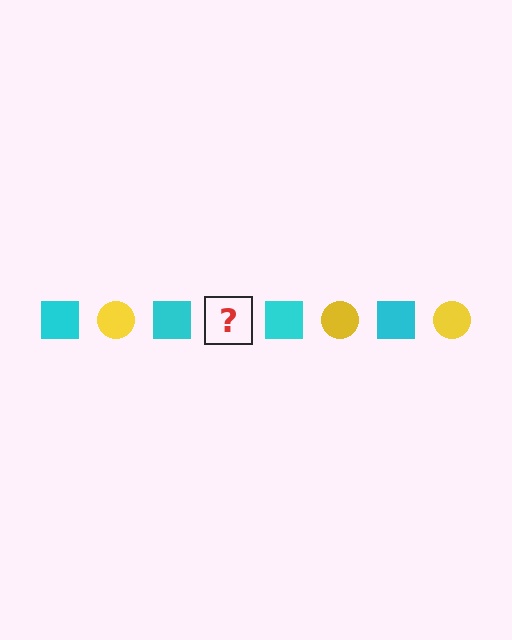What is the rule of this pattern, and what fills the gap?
The rule is that the pattern alternates between cyan square and yellow circle. The gap should be filled with a yellow circle.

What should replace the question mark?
The question mark should be replaced with a yellow circle.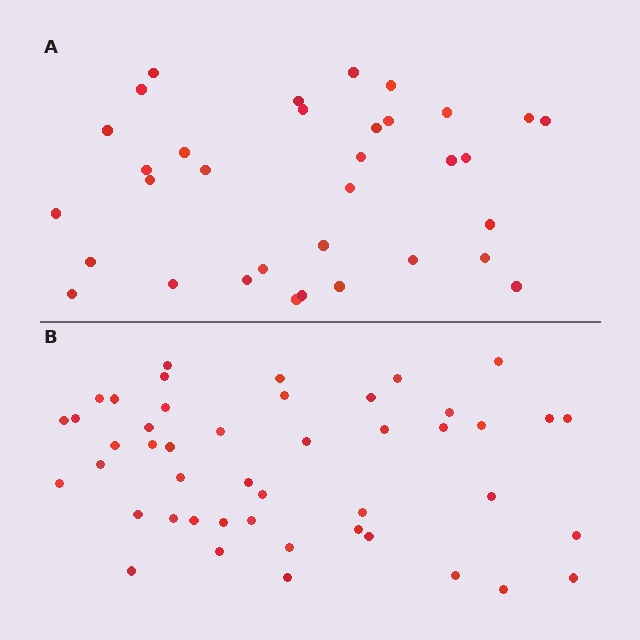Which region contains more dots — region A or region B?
Region B (the bottom region) has more dots.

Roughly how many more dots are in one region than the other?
Region B has roughly 12 or so more dots than region A.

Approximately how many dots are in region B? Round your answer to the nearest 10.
About 50 dots. (The exact count is 46, which rounds to 50.)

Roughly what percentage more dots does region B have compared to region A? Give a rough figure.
About 35% more.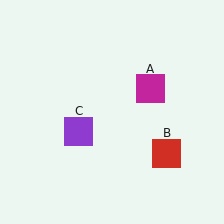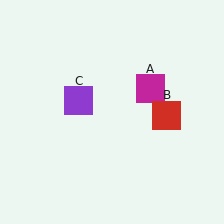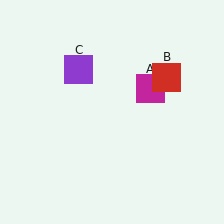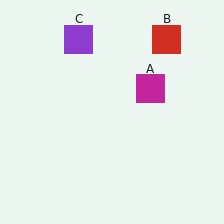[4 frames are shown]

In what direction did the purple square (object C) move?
The purple square (object C) moved up.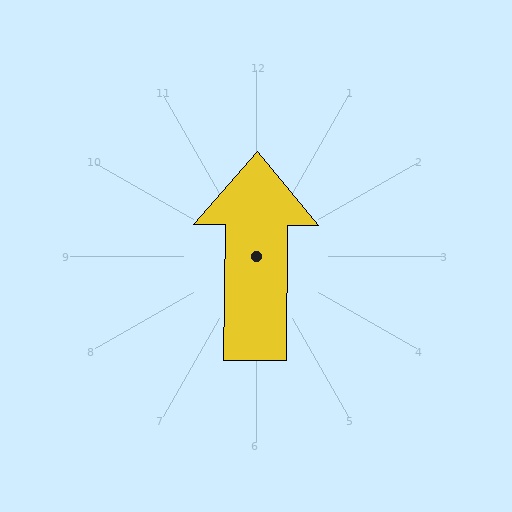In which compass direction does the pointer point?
North.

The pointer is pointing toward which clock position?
Roughly 12 o'clock.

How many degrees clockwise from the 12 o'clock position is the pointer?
Approximately 1 degrees.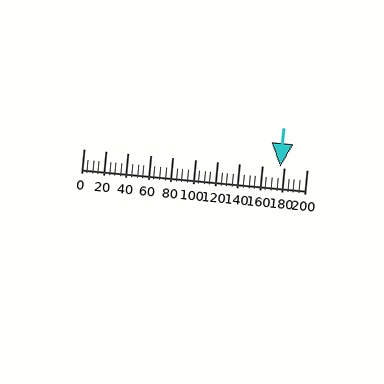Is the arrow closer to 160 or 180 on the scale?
The arrow is closer to 180.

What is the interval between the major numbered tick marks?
The major tick marks are spaced 20 units apart.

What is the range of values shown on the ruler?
The ruler shows values from 0 to 200.